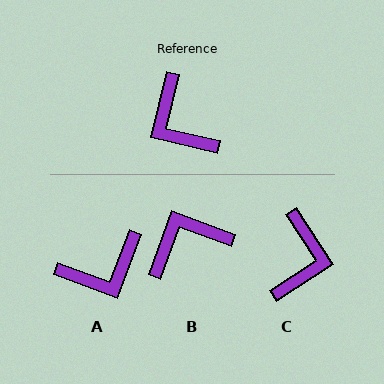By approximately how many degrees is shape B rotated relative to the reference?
Approximately 97 degrees clockwise.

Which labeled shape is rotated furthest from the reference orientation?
C, about 136 degrees away.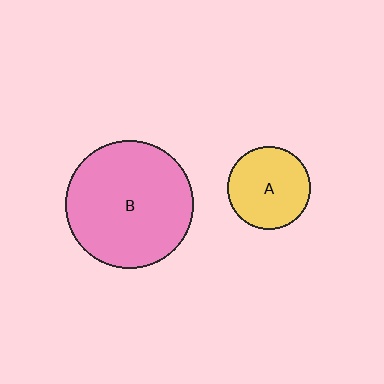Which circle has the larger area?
Circle B (pink).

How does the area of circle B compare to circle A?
Approximately 2.4 times.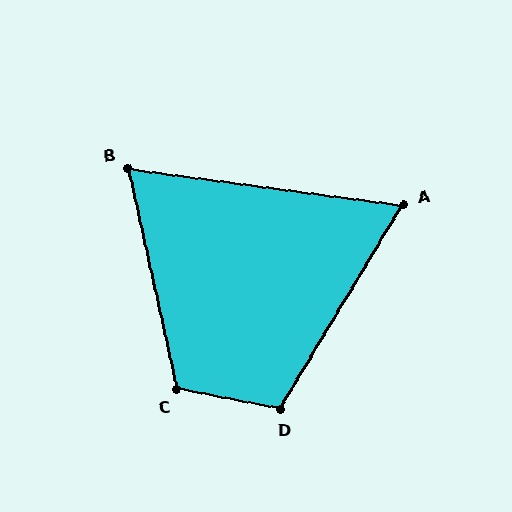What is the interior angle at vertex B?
Approximately 70 degrees (acute).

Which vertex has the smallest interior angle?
A, at approximately 67 degrees.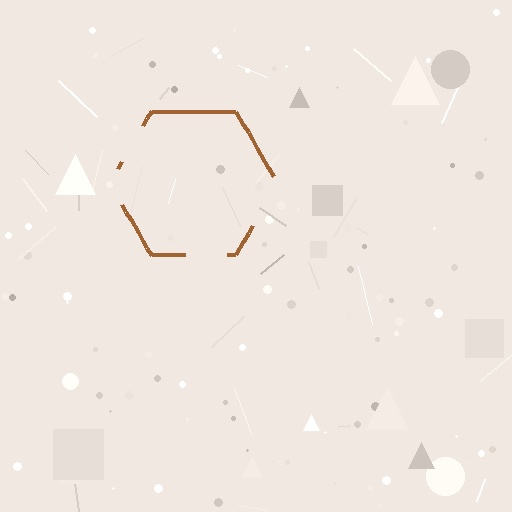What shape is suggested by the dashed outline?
The dashed outline suggests a hexagon.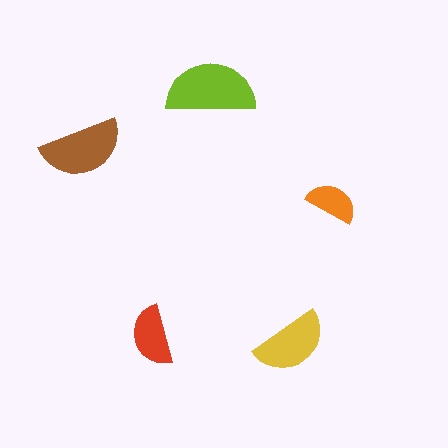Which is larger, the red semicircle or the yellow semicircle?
The yellow one.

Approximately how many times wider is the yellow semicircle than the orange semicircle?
About 1.5 times wider.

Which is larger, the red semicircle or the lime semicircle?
The lime one.